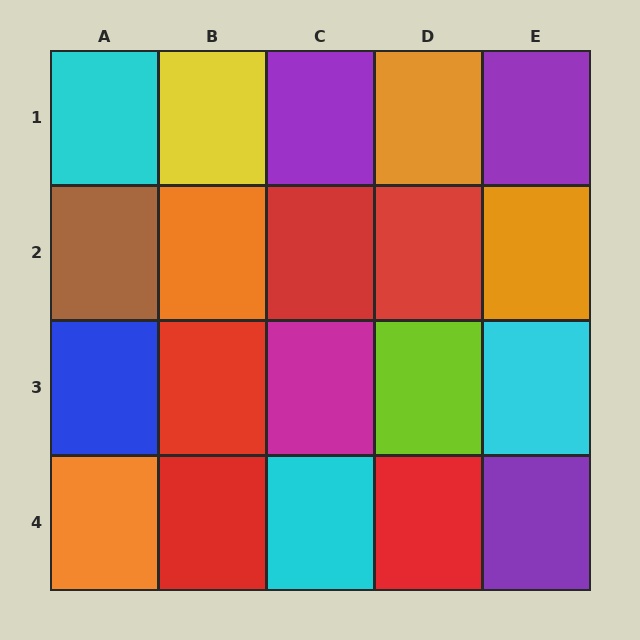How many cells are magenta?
1 cell is magenta.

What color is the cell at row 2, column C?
Red.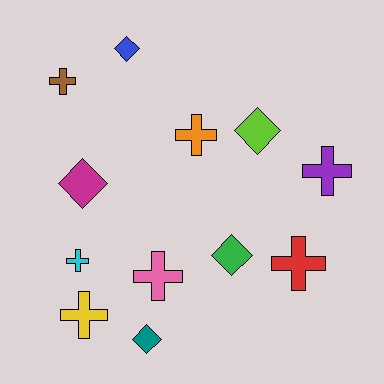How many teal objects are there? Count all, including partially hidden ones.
There is 1 teal object.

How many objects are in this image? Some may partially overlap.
There are 12 objects.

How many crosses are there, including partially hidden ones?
There are 7 crosses.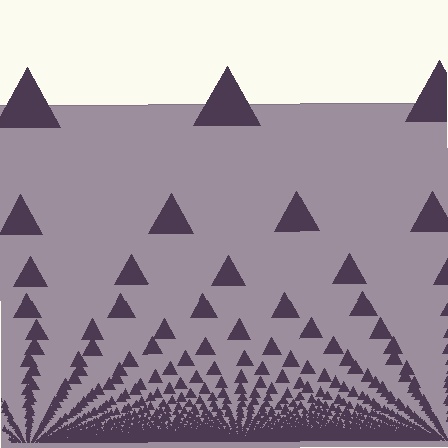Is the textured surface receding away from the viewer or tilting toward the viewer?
The surface appears to tilt toward the viewer. Texture elements get larger and sparser toward the top.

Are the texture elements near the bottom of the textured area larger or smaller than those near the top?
Smaller. The gradient is inverted — elements near the bottom are smaller and denser.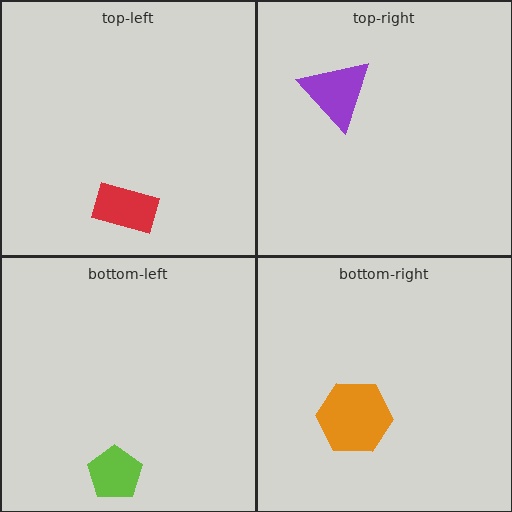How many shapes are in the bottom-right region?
1.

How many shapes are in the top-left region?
1.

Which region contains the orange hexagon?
The bottom-right region.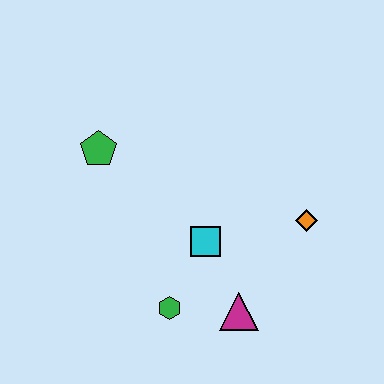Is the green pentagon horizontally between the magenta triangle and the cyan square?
No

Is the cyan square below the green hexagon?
No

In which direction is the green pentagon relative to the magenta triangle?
The green pentagon is above the magenta triangle.